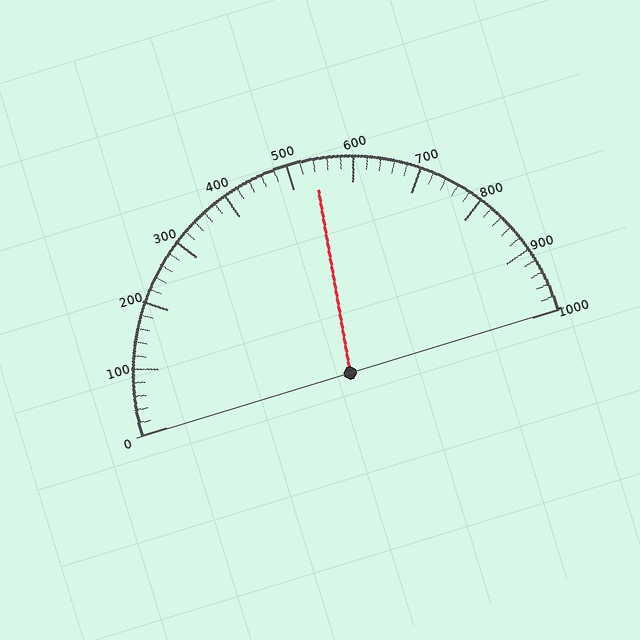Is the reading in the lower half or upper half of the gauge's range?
The reading is in the upper half of the range (0 to 1000).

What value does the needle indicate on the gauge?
The needle indicates approximately 540.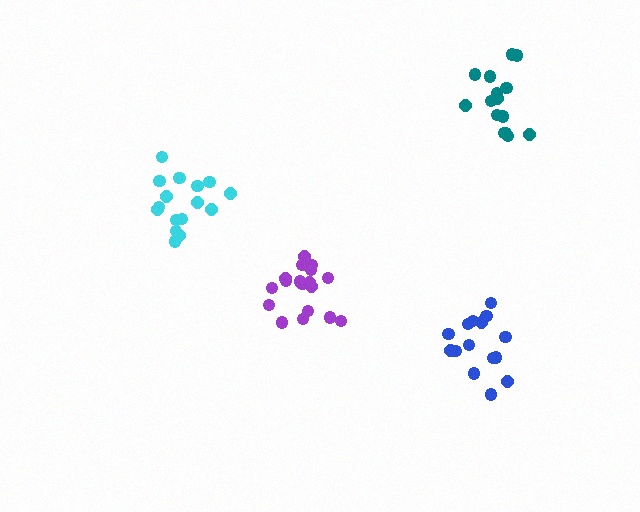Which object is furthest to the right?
The teal cluster is rightmost.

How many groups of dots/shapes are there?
There are 4 groups.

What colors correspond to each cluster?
The clusters are colored: cyan, purple, teal, blue.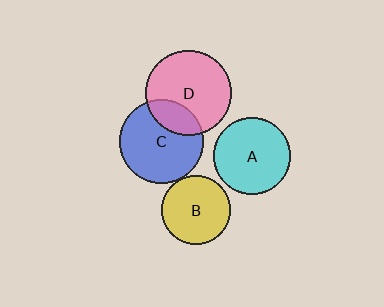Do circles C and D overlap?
Yes.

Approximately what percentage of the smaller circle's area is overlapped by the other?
Approximately 25%.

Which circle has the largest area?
Circle D (pink).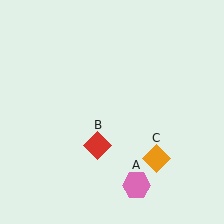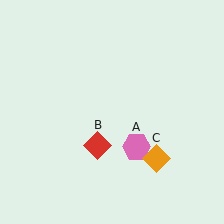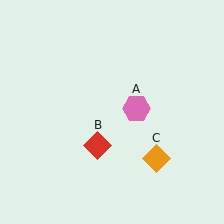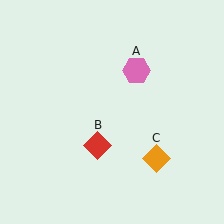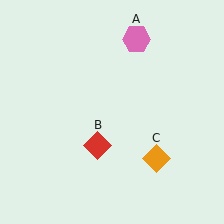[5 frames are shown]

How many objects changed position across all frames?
1 object changed position: pink hexagon (object A).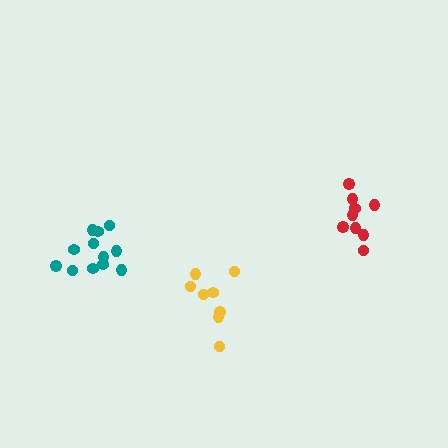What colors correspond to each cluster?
The clusters are colored: yellow, red, teal.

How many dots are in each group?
Group 1: 8 dots, Group 2: 9 dots, Group 3: 12 dots (29 total).